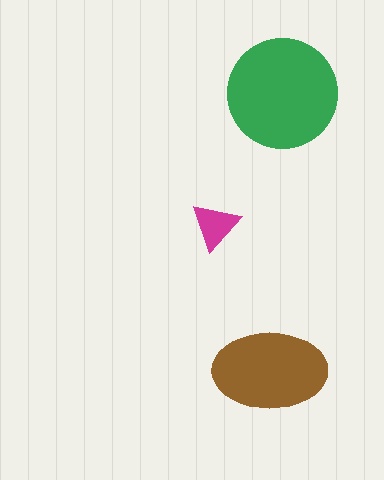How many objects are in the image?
There are 3 objects in the image.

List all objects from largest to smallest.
The green circle, the brown ellipse, the magenta triangle.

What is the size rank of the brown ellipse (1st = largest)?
2nd.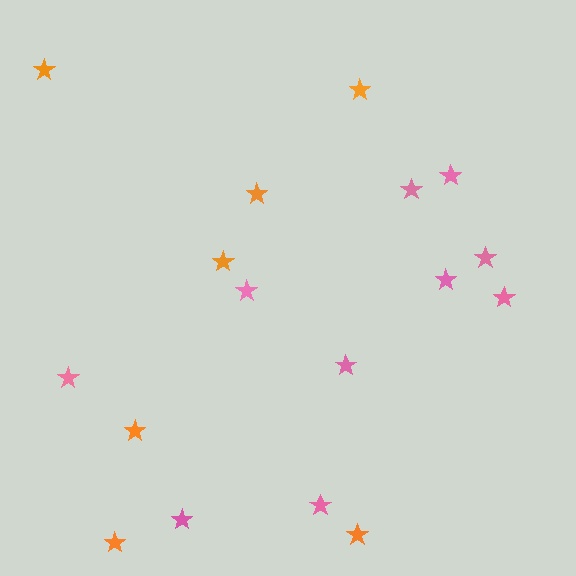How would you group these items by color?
There are 2 groups: one group of pink stars (10) and one group of orange stars (7).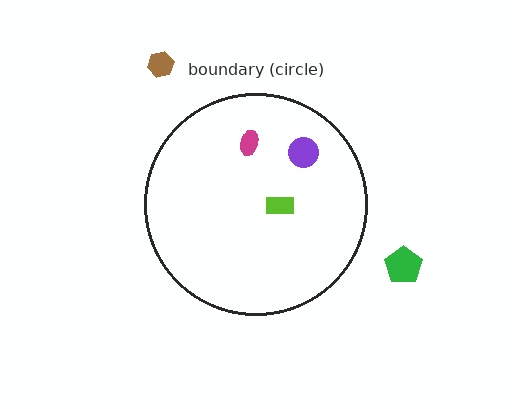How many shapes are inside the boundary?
3 inside, 2 outside.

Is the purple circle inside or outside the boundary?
Inside.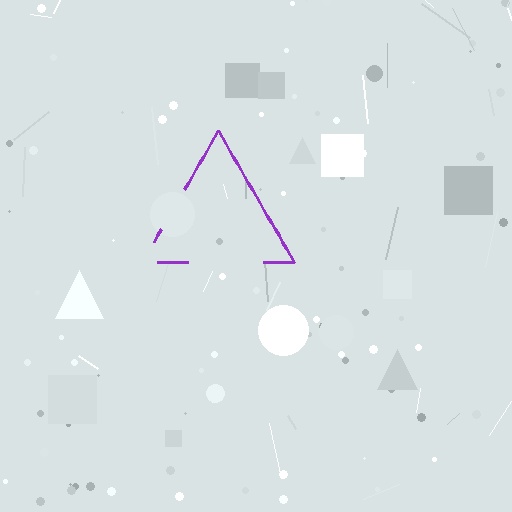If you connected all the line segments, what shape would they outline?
They would outline a triangle.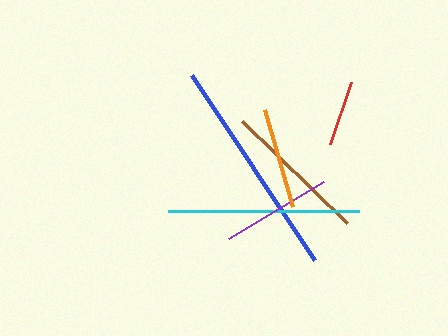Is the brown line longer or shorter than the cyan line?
The cyan line is longer than the brown line.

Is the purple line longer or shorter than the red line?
The purple line is longer than the red line.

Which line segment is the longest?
The blue line is the longest at approximately 222 pixels.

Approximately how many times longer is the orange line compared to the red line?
The orange line is approximately 1.5 times the length of the red line.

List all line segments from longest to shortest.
From longest to shortest: blue, cyan, brown, purple, orange, red.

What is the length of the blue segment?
The blue segment is approximately 222 pixels long.